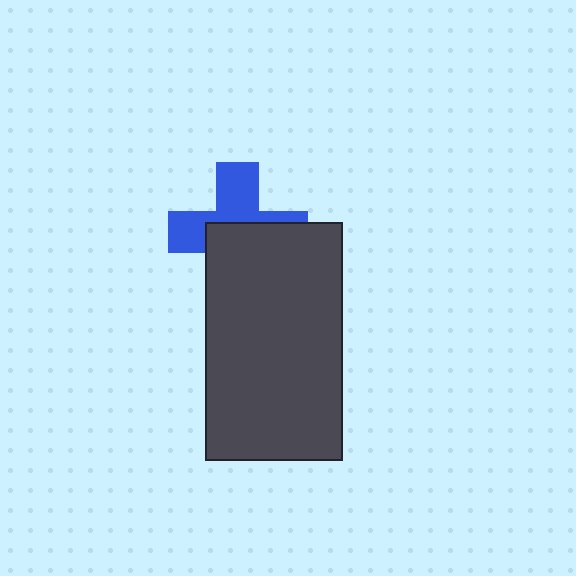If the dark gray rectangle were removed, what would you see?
You would see the complete blue cross.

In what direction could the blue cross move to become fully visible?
The blue cross could move up. That would shift it out from behind the dark gray rectangle entirely.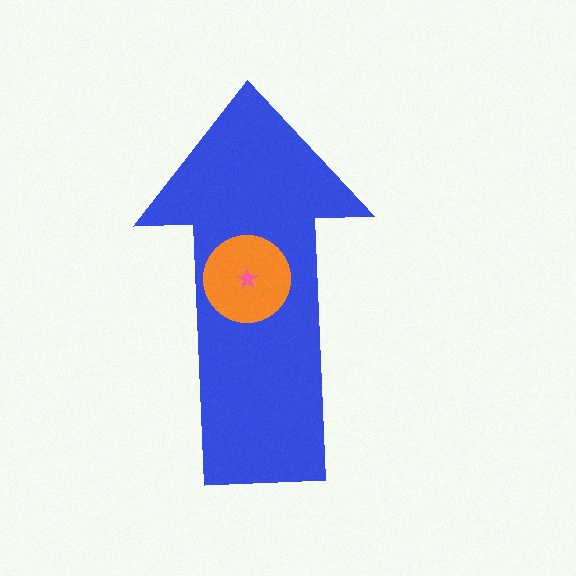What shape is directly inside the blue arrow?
The orange circle.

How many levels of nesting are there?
3.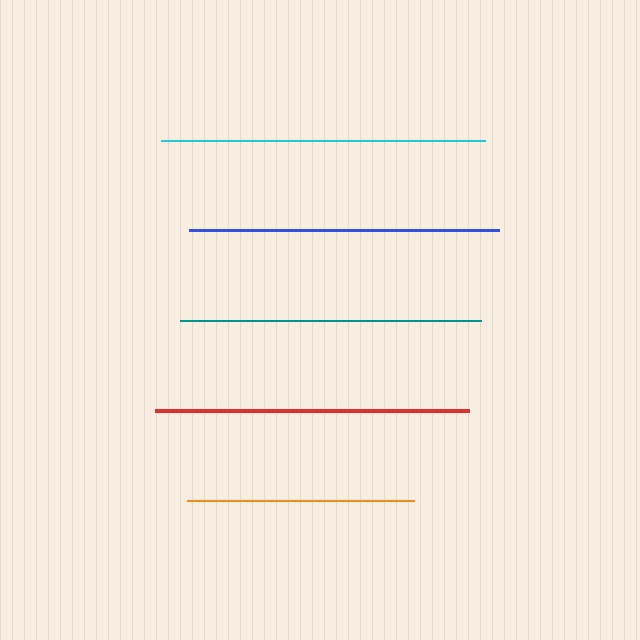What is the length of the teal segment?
The teal segment is approximately 301 pixels long.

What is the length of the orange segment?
The orange segment is approximately 228 pixels long.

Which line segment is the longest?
The cyan line is the longest at approximately 324 pixels.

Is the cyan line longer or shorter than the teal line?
The cyan line is longer than the teal line.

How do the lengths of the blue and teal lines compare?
The blue and teal lines are approximately the same length.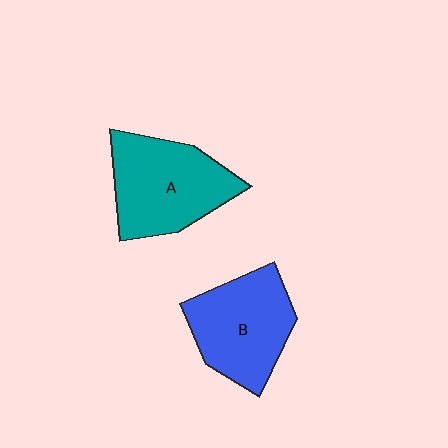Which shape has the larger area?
Shape A (teal).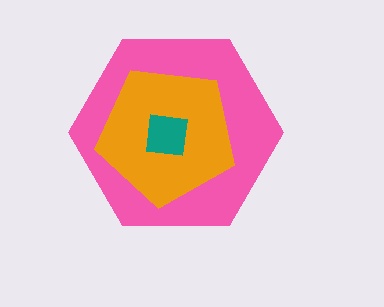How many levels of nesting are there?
3.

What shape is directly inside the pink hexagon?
The orange pentagon.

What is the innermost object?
The teal square.